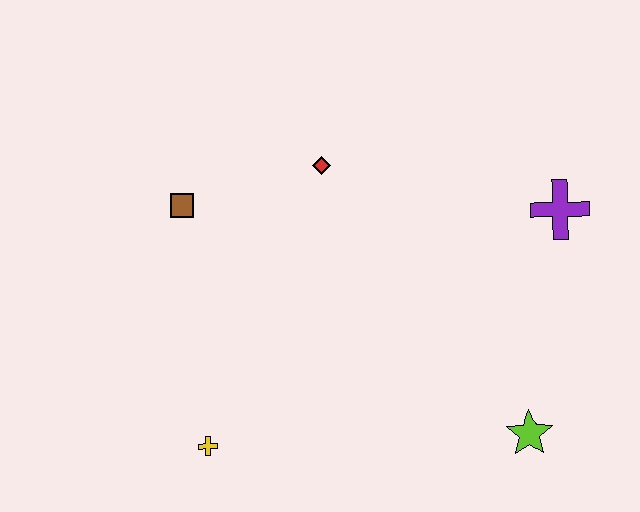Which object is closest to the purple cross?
The lime star is closest to the purple cross.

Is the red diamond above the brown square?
Yes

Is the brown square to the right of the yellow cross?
No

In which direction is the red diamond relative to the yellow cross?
The red diamond is above the yellow cross.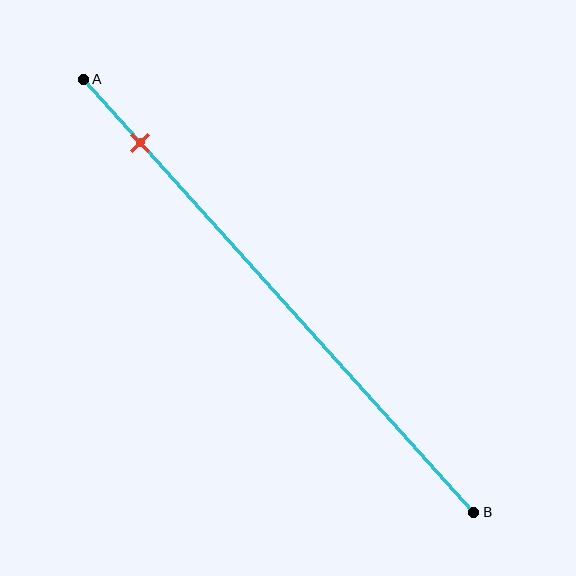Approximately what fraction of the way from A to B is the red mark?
The red mark is approximately 15% of the way from A to B.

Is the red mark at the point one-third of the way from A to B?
No, the mark is at about 15% from A, not at the 33% one-third point.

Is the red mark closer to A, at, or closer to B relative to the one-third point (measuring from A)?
The red mark is closer to point A than the one-third point of segment AB.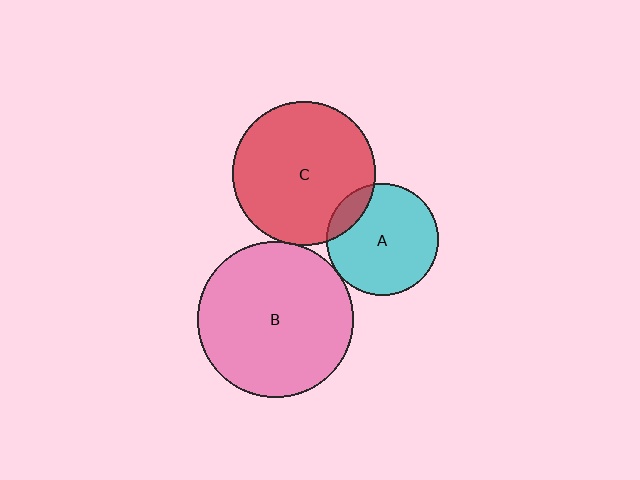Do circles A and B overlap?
Yes.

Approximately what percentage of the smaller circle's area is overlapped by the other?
Approximately 5%.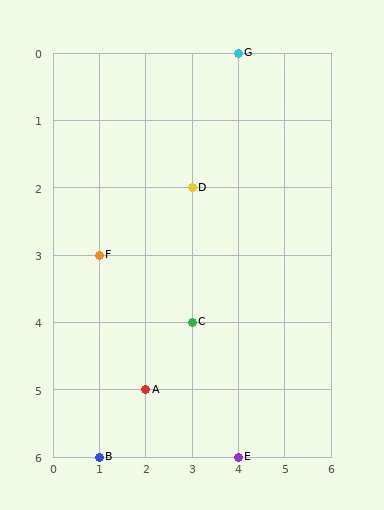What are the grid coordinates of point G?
Point G is at grid coordinates (4, 0).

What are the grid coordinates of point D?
Point D is at grid coordinates (3, 2).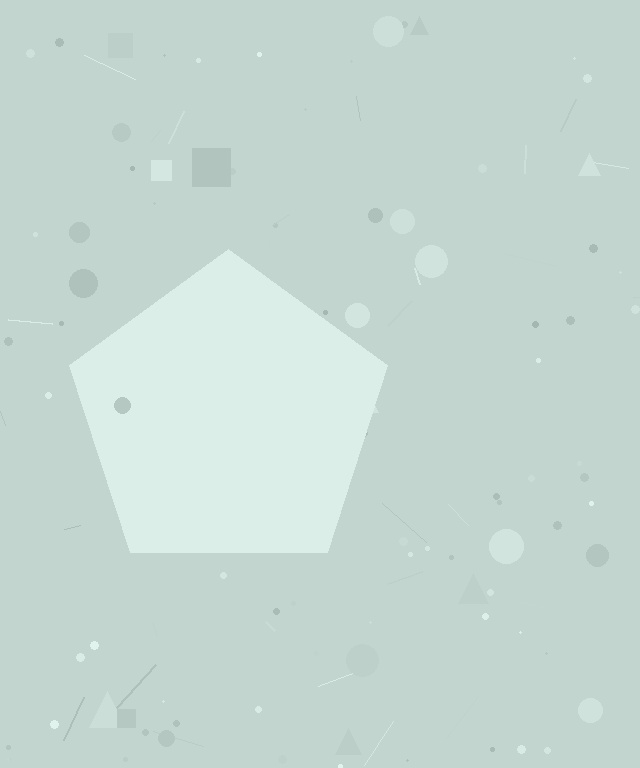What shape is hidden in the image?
A pentagon is hidden in the image.